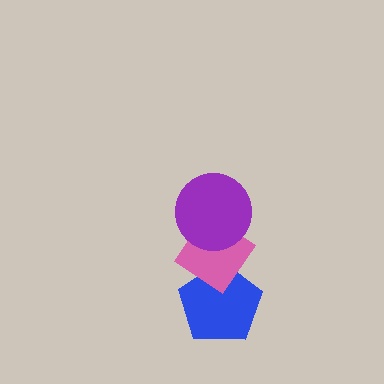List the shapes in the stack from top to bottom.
From top to bottom: the purple circle, the pink diamond, the blue pentagon.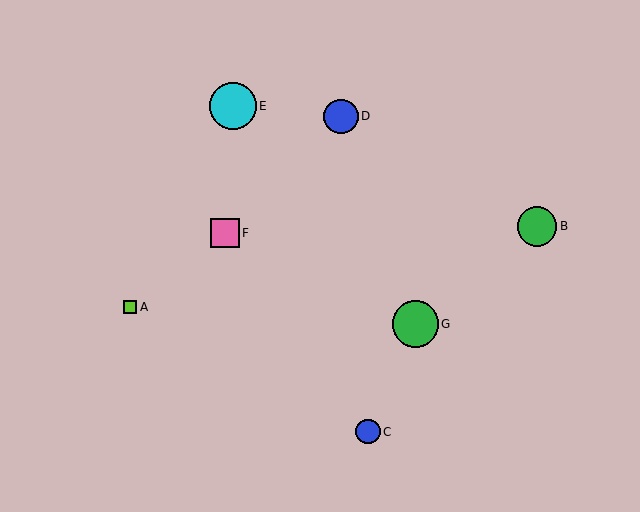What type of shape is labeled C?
Shape C is a blue circle.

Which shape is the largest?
The cyan circle (labeled E) is the largest.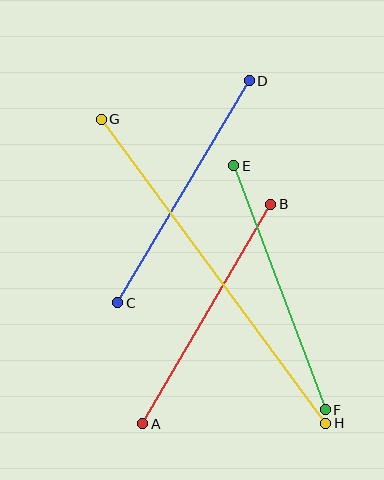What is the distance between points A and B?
The distance is approximately 254 pixels.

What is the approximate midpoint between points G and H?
The midpoint is at approximately (213, 271) pixels.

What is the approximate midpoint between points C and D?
The midpoint is at approximately (184, 192) pixels.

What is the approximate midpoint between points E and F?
The midpoint is at approximately (279, 288) pixels.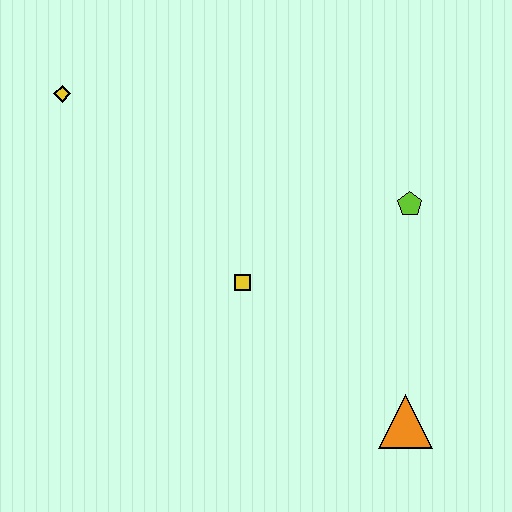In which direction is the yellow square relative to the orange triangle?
The yellow square is to the left of the orange triangle.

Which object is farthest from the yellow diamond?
The orange triangle is farthest from the yellow diamond.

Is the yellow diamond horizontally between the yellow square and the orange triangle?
No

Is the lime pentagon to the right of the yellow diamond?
Yes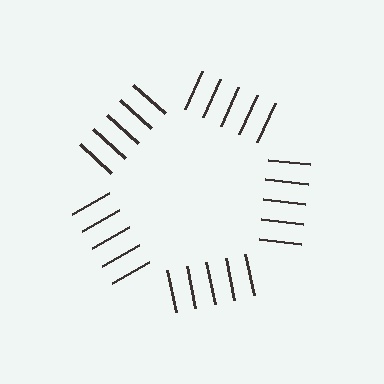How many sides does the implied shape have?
5 sides — the line-ends trace a pentagon.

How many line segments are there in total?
25 — 5 along each of the 5 edges.